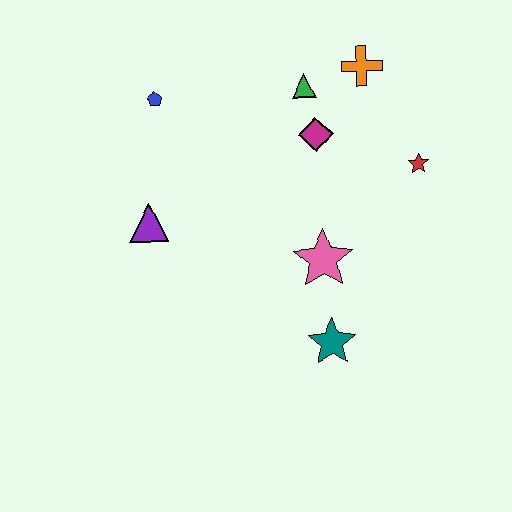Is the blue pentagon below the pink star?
No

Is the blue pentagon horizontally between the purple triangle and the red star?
Yes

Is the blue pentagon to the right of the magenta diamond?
No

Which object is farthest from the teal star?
The blue pentagon is farthest from the teal star.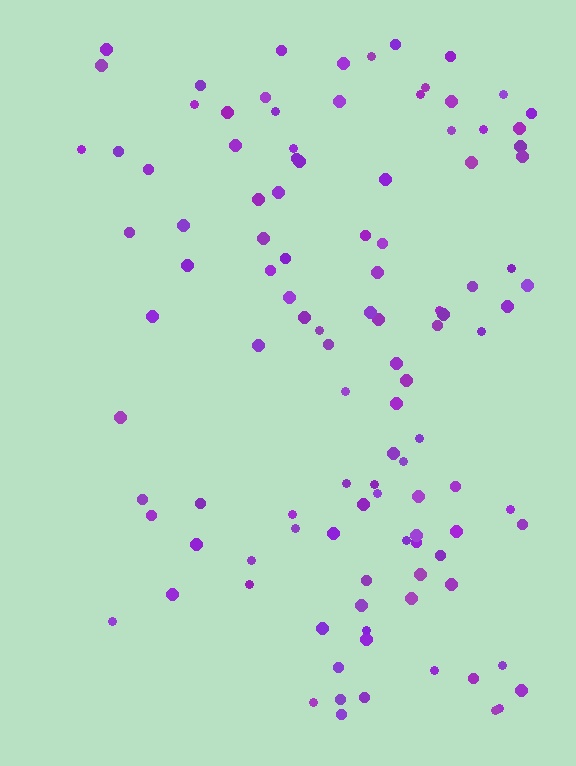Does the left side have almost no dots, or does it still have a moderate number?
Still a moderate number, just noticeably fewer than the right.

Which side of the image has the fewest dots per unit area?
The left.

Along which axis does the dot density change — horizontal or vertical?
Horizontal.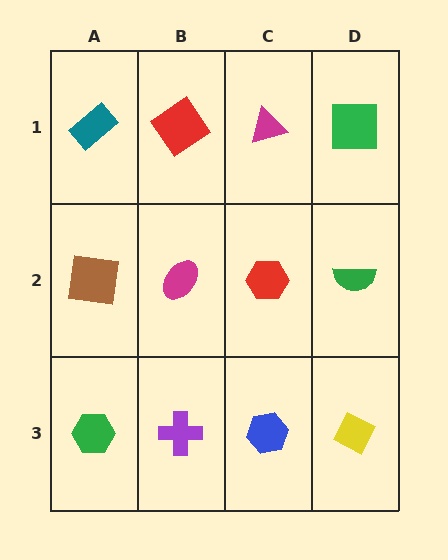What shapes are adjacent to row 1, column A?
A brown square (row 2, column A), a red diamond (row 1, column B).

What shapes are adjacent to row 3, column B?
A magenta ellipse (row 2, column B), a green hexagon (row 3, column A), a blue hexagon (row 3, column C).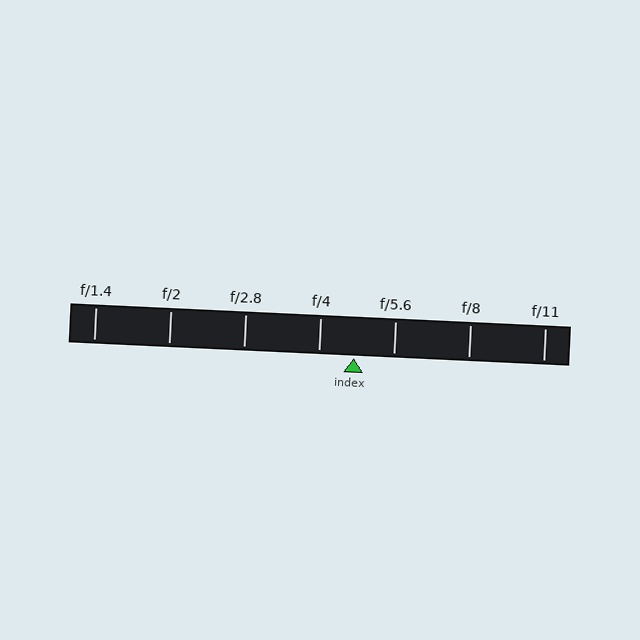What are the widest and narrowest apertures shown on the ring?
The widest aperture shown is f/1.4 and the narrowest is f/11.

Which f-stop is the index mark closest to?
The index mark is closest to f/4.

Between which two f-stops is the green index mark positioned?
The index mark is between f/4 and f/5.6.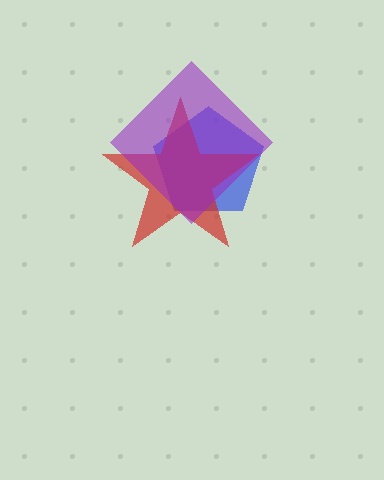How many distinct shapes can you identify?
There are 3 distinct shapes: a blue pentagon, a red star, a purple diamond.